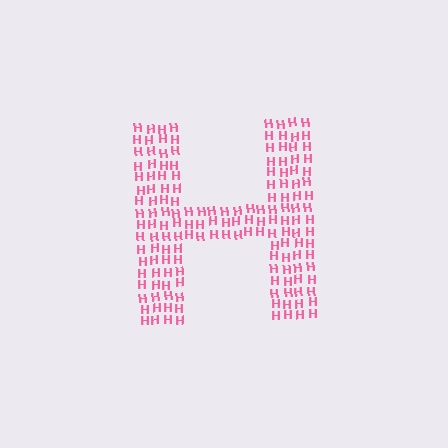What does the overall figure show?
The overall figure shows the letter H.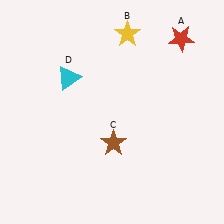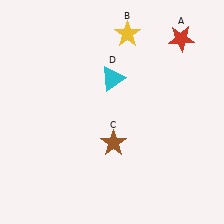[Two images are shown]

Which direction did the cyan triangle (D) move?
The cyan triangle (D) moved right.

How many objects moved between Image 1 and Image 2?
1 object moved between the two images.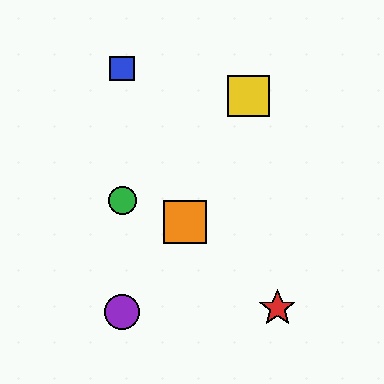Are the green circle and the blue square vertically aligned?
Yes, both are at x≈122.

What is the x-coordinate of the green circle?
The green circle is at x≈122.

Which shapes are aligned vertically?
The blue square, the green circle, the purple circle are aligned vertically.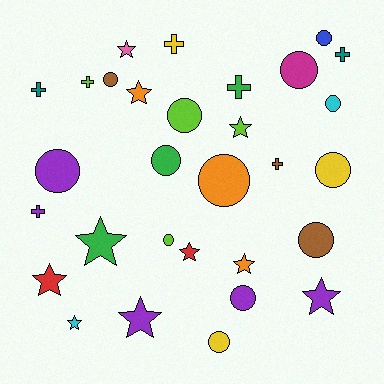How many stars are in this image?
There are 10 stars.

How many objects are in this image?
There are 30 objects.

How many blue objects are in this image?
There is 1 blue object.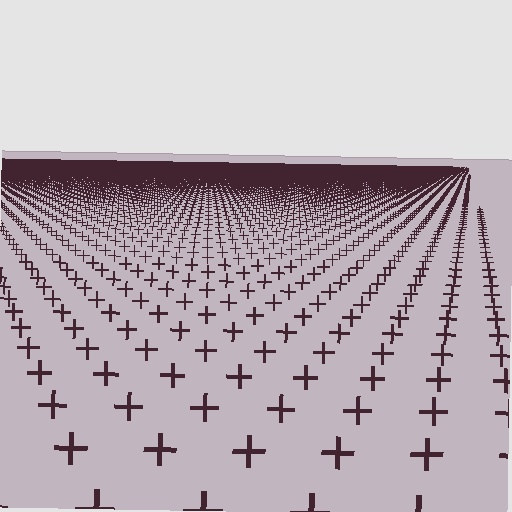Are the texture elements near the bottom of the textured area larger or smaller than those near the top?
Larger. Near the bottom, elements are closer to the viewer and appear at a bigger on-screen size.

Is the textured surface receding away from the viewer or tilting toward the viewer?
The surface is receding away from the viewer. Texture elements get smaller and denser toward the top.